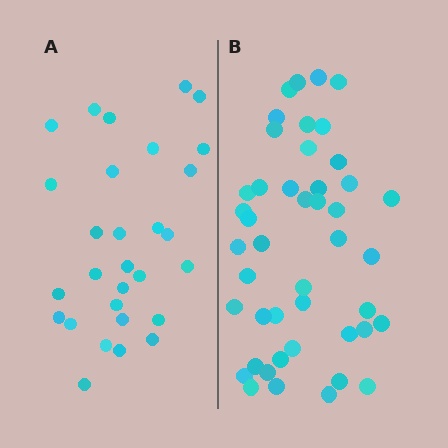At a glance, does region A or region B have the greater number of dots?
Region B (the right region) has more dots.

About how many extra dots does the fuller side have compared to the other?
Region B has approximately 15 more dots than region A.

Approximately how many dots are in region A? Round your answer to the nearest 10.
About 30 dots. (The exact count is 29, which rounds to 30.)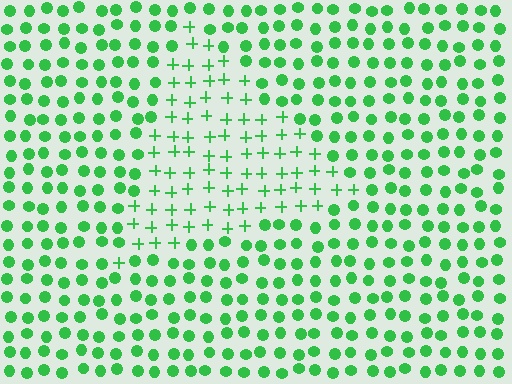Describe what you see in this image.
The image is filled with small green elements arranged in a uniform grid. A triangle-shaped region contains plus signs, while the surrounding area contains circles. The boundary is defined purely by the change in element shape.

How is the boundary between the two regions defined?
The boundary is defined by a change in element shape: plus signs inside vs. circles outside. All elements share the same color and spacing.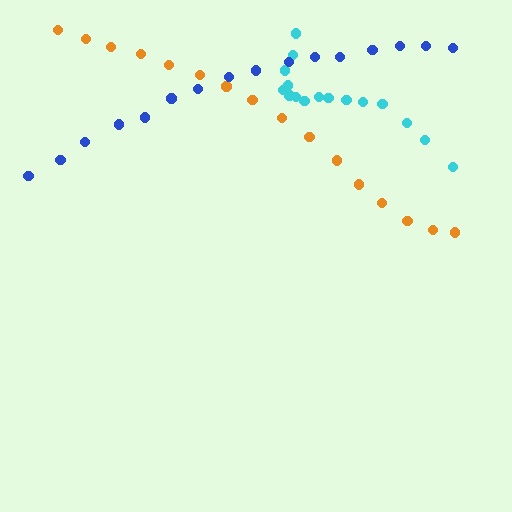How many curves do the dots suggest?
There are 3 distinct paths.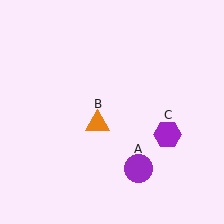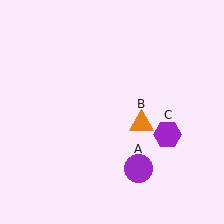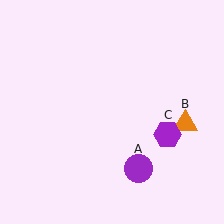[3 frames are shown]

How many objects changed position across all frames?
1 object changed position: orange triangle (object B).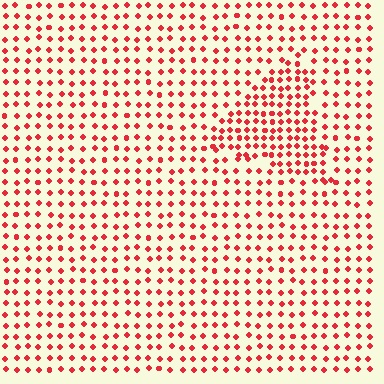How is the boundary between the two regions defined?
The boundary is defined by a change in element density (approximately 1.7x ratio). All elements are the same color, size, and shape.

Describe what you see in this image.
The image contains small red elements arranged at two different densities. A triangle-shaped region is visible where the elements are more densely packed than the surrounding area.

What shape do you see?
I see a triangle.